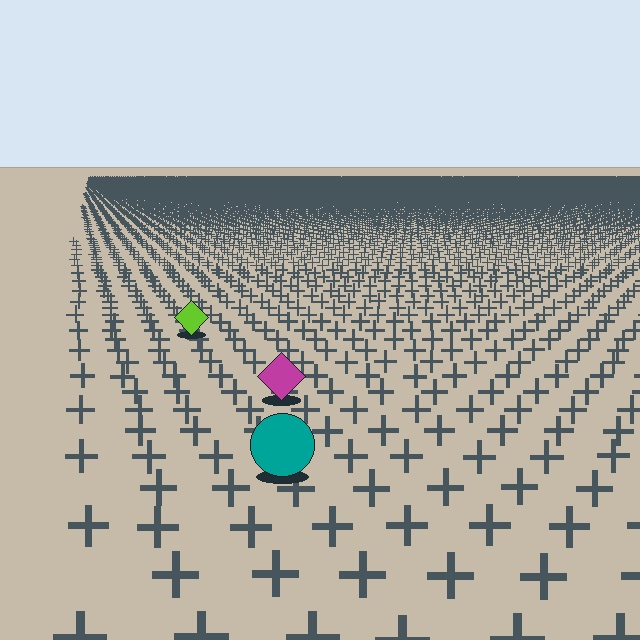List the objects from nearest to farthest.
From nearest to farthest: the teal circle, the magenta diamond, the lime diamond.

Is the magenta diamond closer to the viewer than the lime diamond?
Yes. The magenta diamond is closer — you can tell from the texture gradient: the ground texture is coarser near it.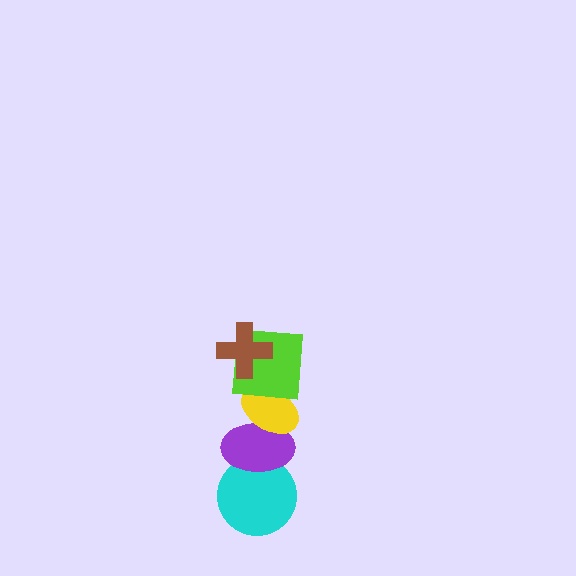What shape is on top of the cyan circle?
The purple ellipse is on top of the cyan circle.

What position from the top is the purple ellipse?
The purple ellipse is 4th from the top.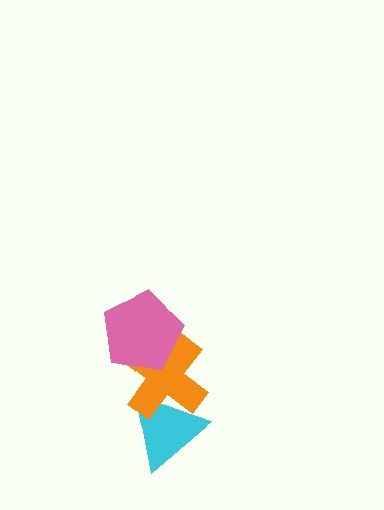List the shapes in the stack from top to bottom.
From top to bottom: the pink pentagon, the orange cross, the cyan triangle.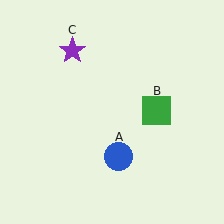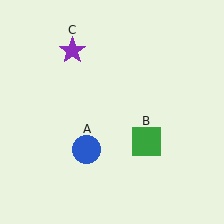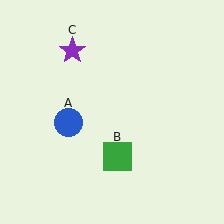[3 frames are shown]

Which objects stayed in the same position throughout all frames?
Purple star (object C) remained stationary.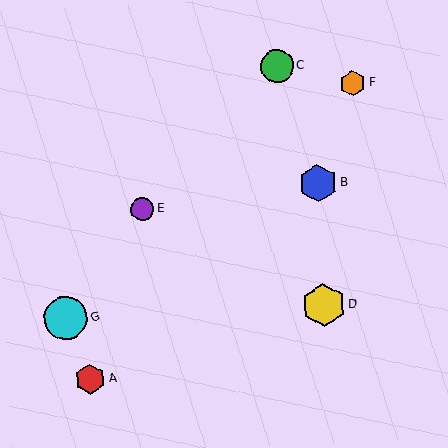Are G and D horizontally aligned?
Yes, both are at y≈318.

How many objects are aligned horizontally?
2 objects (D, G) are aligned horizontally.